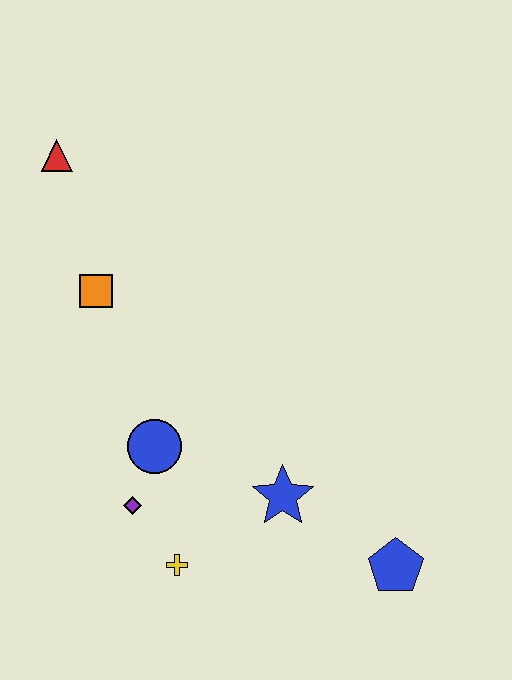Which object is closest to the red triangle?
The orange square is closest to the red triangle.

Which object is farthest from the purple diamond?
The red triangle is farthest from the purple diamond.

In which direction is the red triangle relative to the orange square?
The red triangle is above the orange square.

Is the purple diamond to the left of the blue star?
Yes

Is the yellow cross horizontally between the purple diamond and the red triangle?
No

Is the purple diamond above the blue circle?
No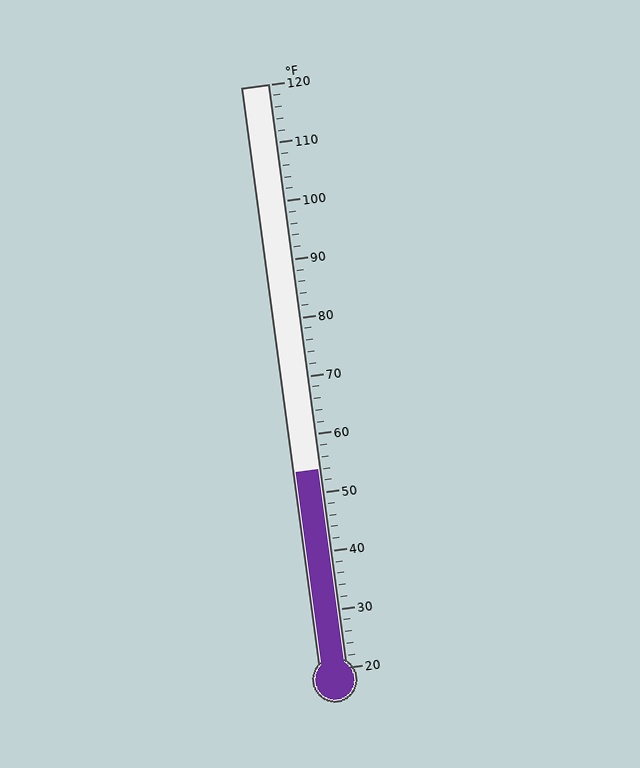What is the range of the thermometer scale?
The thermometer scale ranges from 20°F to 120°F.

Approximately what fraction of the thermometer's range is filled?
The thermometer is filled to approximately 35% of its range.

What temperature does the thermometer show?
The thermometer shows approximately 54°F.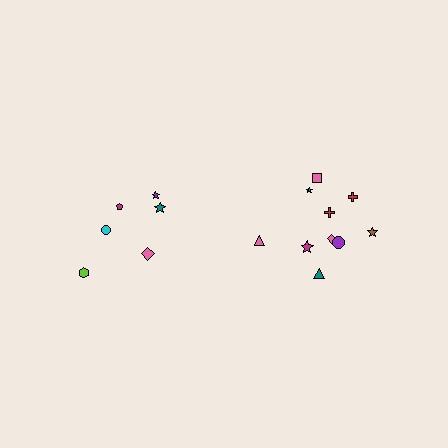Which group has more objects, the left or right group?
The right group.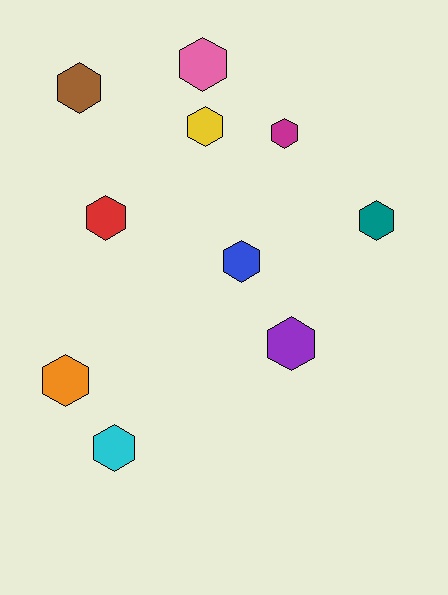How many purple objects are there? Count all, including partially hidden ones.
There is 1 purple object.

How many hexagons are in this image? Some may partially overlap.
There are 10 hexagons.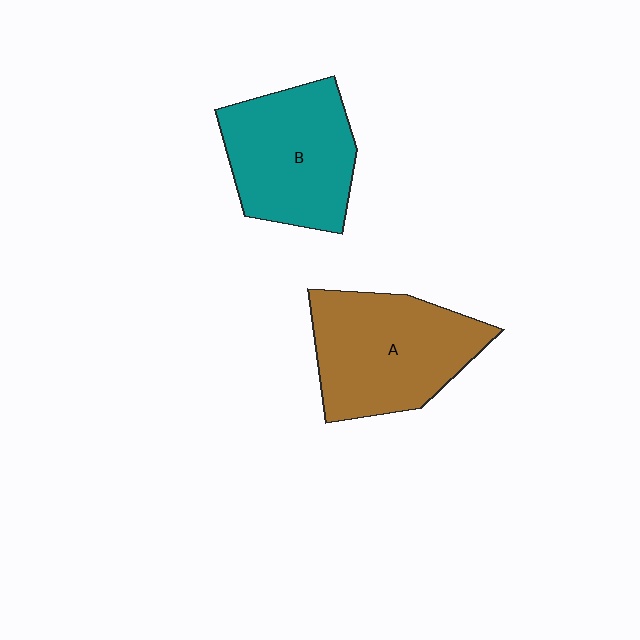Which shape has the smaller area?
Shape B (teal).